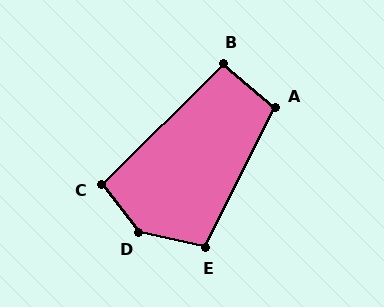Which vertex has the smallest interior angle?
B, at approximately 95 degrees.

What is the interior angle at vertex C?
Approximately 98 degrees (obtuse).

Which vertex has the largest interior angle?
D, at approximately 140 degrees.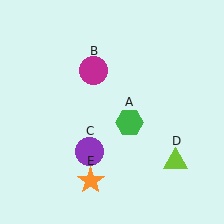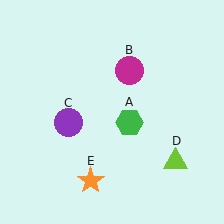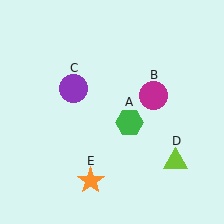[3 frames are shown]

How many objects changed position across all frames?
2 objects changed position: magenta circle (object B), purple circle (object C).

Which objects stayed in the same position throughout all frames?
Green hexagon (object A) and lime triangle (object D) and orange star (object E) remained stationary.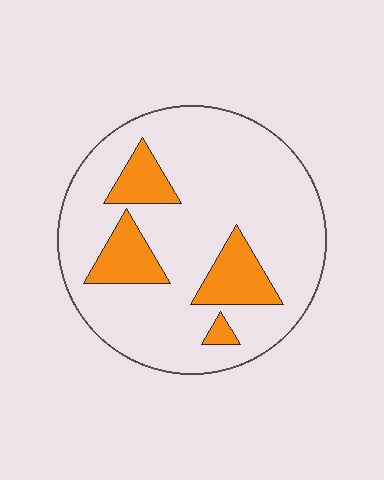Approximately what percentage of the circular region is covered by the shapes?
Approximately 20%.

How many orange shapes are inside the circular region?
4.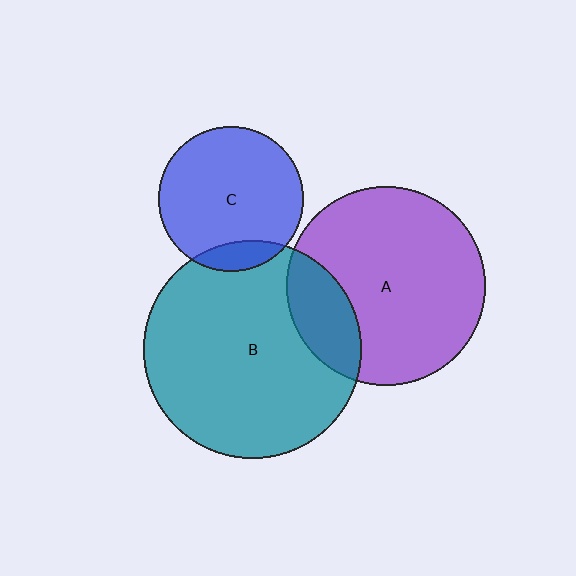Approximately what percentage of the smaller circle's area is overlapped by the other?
Approximately 10%.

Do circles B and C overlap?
Yes.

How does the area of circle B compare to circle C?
Approximately 2.3 times.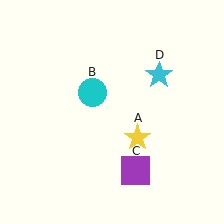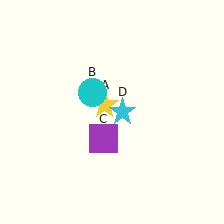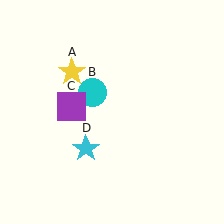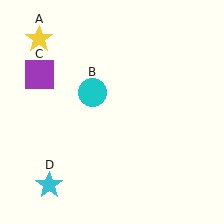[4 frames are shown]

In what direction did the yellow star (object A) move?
The yellow star (object A) moved up and to the left.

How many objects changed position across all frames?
3 objects changed position: yellow star (object A), purple square (object C), cyan star (object D).